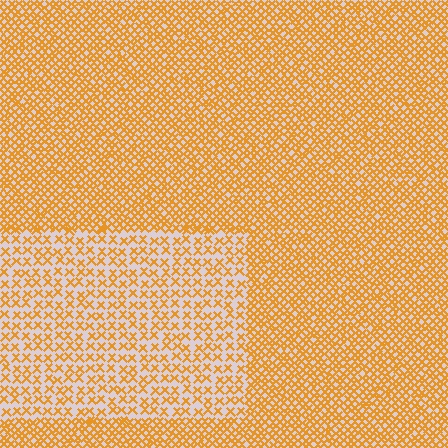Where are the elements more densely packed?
The elements are more densely packed outside the rectangle boundary.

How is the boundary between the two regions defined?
The boundary is defined by a change in element density (approximately 2.0x ratio). All elements are the same color, size, and shape.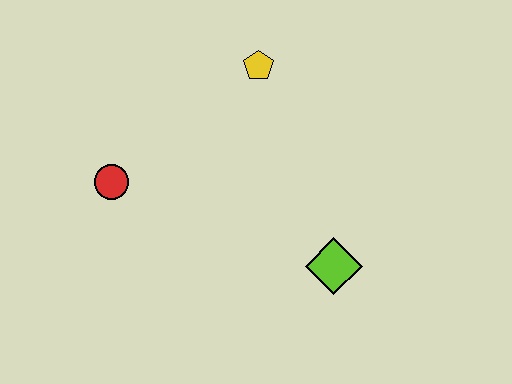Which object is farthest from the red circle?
The lime diamond is farthest from the red circle.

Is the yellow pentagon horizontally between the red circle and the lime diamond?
Yes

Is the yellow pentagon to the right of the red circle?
Yes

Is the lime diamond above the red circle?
No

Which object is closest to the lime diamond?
The yellow pentagon is closest to the lime diamond.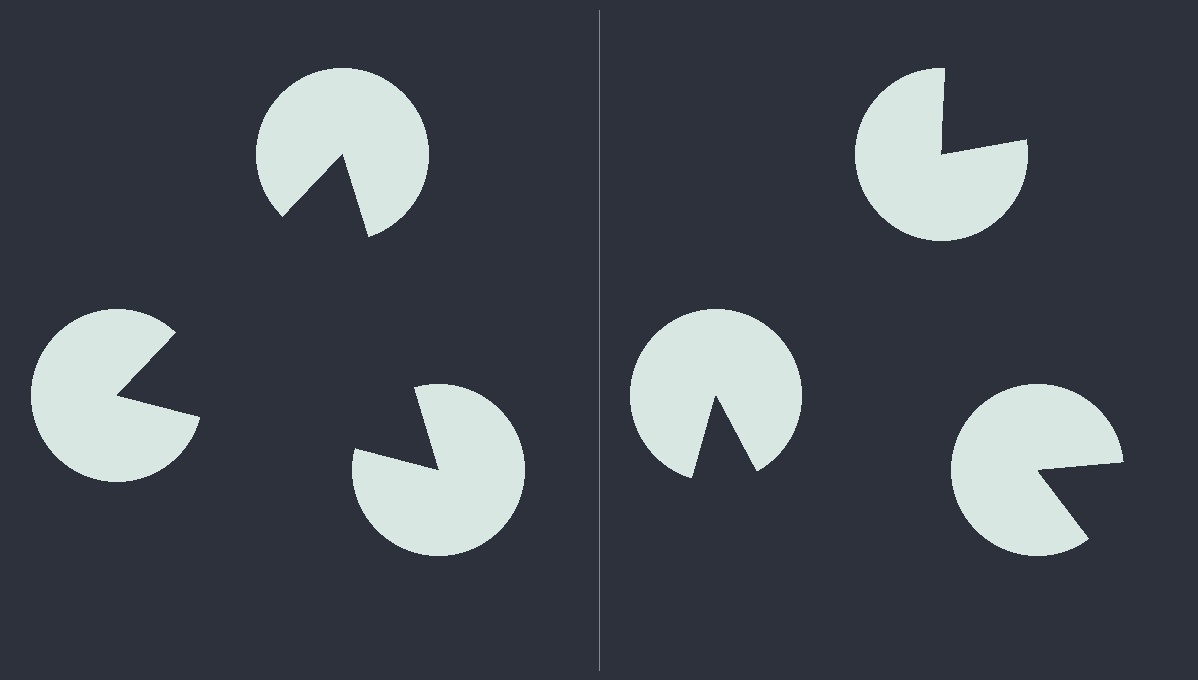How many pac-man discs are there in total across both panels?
6 — 3 on each side.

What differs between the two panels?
The pac-man discs are positioned identically on both sides; only the wedge orientations differ. On the left they align to a triangle; on the right they are misaligned.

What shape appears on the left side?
An illusory triangle.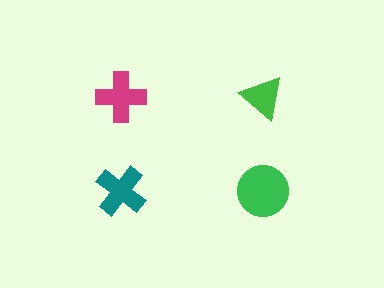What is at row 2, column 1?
A teal cross.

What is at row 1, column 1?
A magenta cross.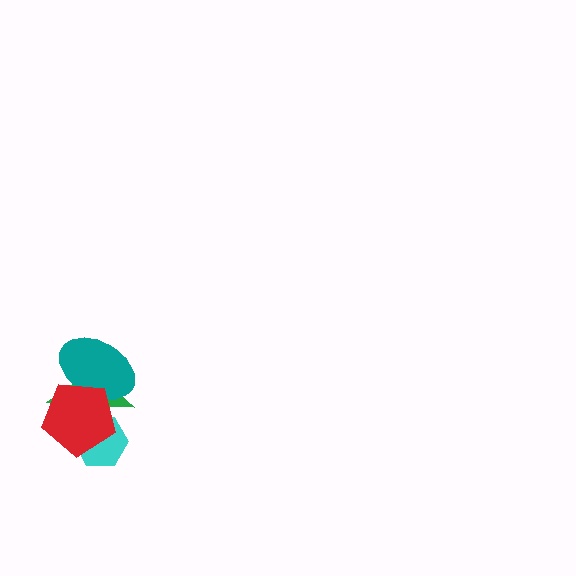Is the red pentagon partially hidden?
No, no other shape covers it.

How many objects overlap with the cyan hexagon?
2 objects overlap with the cyan hexagon.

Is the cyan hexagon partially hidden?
Yes, it is partially covered by another shape.